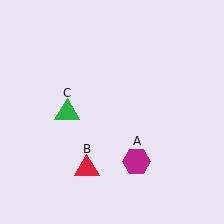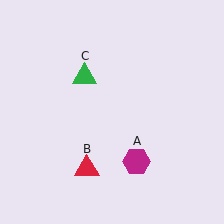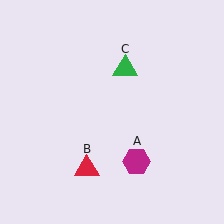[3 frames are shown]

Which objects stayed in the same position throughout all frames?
Magenta hexagon (object A) and red triangle (object B) remained stationary.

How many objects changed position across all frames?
1 object changed position: green triangle (object C).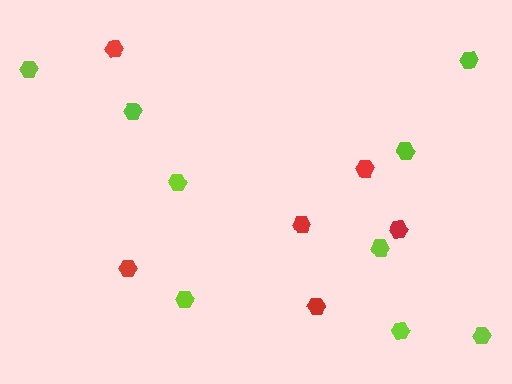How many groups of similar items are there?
There are 2 groups: one group of red hexagons (6) and one group of lime hexagons (9).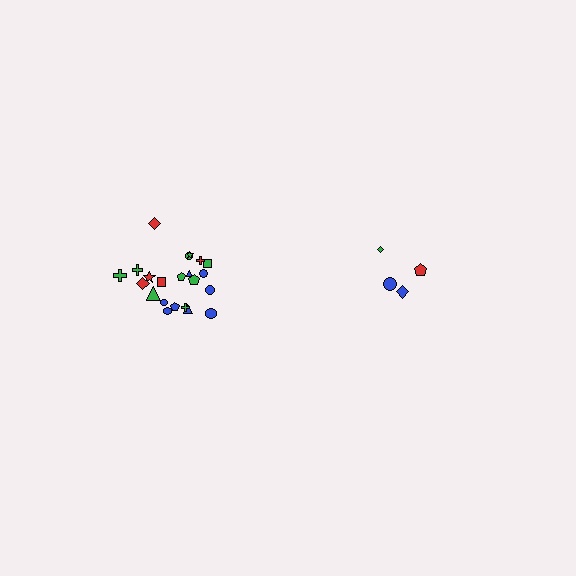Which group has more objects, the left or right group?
The left group.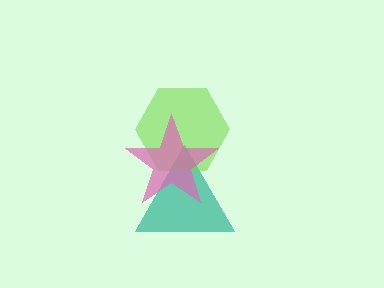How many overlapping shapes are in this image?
There are 3 overlapping shapes in the image.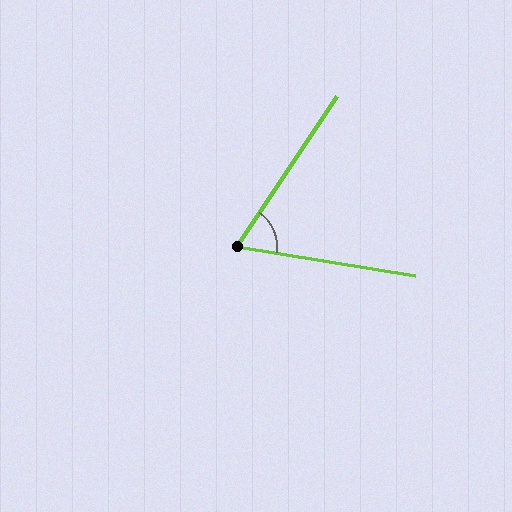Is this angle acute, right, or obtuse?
It is acute.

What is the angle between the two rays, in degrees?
Approximately 65 degrees.